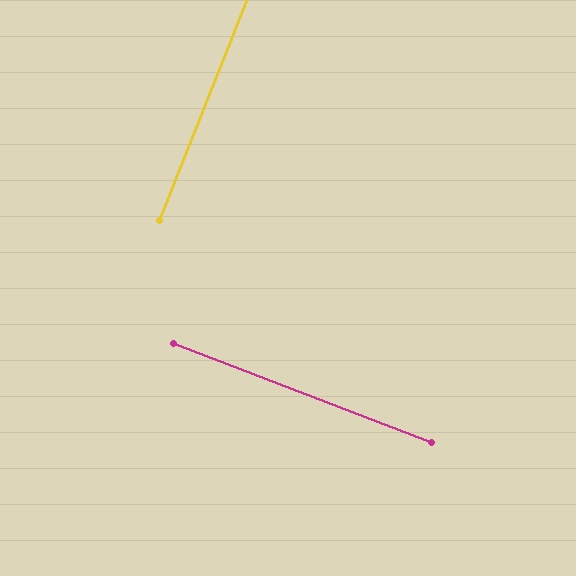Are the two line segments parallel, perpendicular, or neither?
Perpendicular — they meet at approximately 89°.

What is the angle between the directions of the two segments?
Approximately 89 degrees.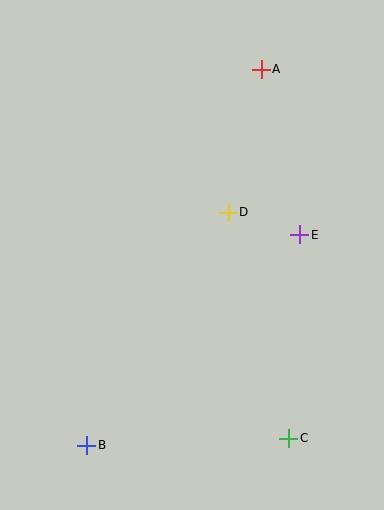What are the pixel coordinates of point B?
Point B is at (87, 445).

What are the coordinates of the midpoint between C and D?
The midpoint between C and D is at (259, 325).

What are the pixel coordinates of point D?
Point D is at (228, 212).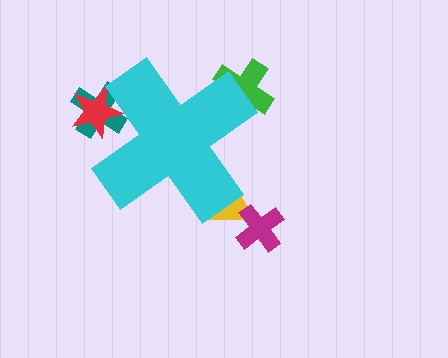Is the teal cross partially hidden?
Yes, the teal cross is partially hidden behind the cyan cross.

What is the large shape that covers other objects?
A cyan cross.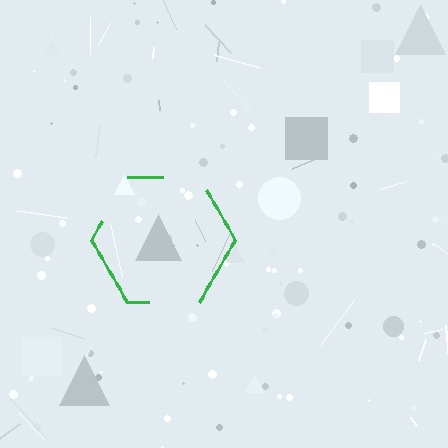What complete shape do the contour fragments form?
The contour fragments form a hexagon.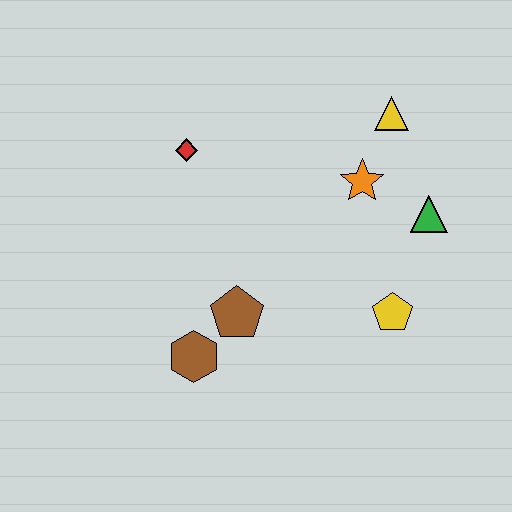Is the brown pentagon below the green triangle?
Yes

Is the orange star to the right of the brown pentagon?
Yes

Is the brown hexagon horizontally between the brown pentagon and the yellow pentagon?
No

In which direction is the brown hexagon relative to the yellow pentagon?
The brown hexagon is to the left of the yellow pentagon.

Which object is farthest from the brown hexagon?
The yellow triangle is farthest from the brown hexagon.